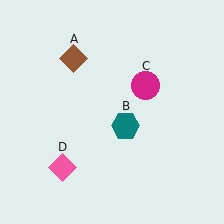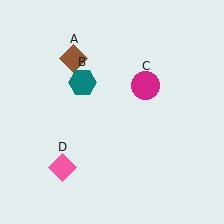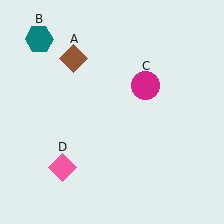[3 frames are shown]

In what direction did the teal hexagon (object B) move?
The teal hexagon (object B) moved up and to the left.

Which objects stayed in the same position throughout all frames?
Brown diamond (object A) and magenta circle (object C) and pink diamond (object D) remained stationary.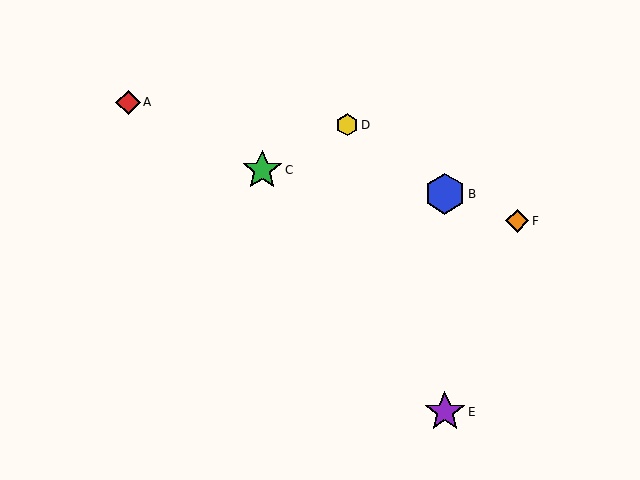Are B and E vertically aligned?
Yes, both are at x≈445.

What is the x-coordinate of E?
Object E is at x≈445.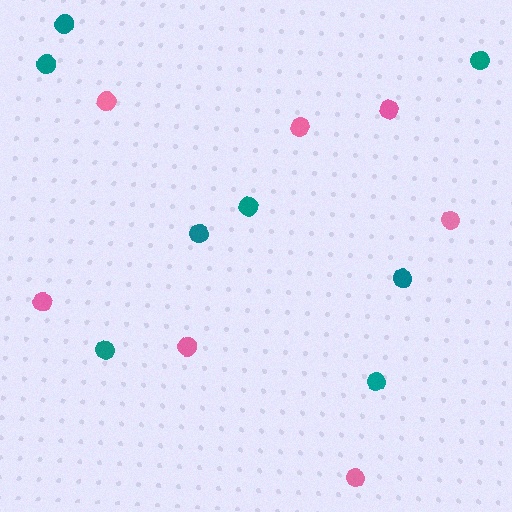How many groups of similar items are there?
There are 2 groups: one group of teal circles (8) and one group of pink circles (7).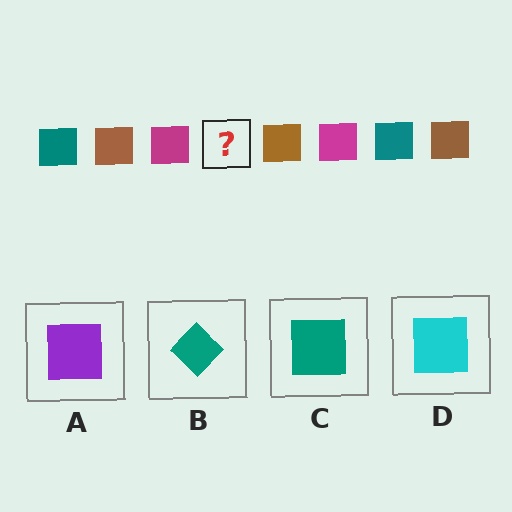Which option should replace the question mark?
Option C.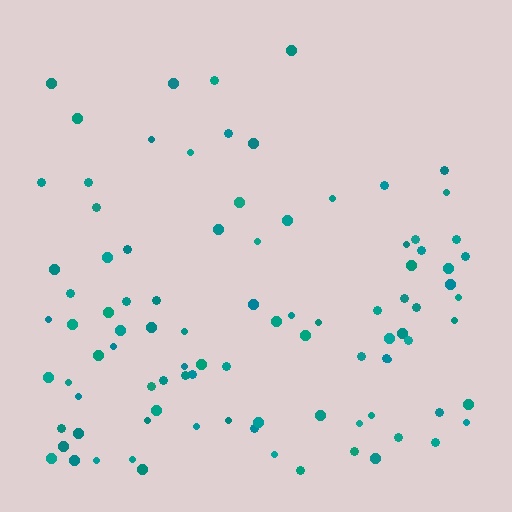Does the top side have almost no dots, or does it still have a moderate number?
Still a moderate number, just noticeably fewer than the bottom.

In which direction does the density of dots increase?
From top to bottom, with the bottom side densest.